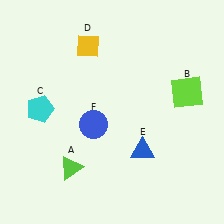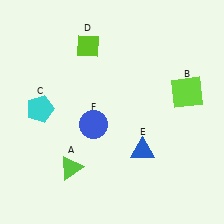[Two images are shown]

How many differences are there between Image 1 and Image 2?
There is 1 difference between the two images.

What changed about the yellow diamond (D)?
In Image 1, D is yellow. In Image 2, it changed to lime.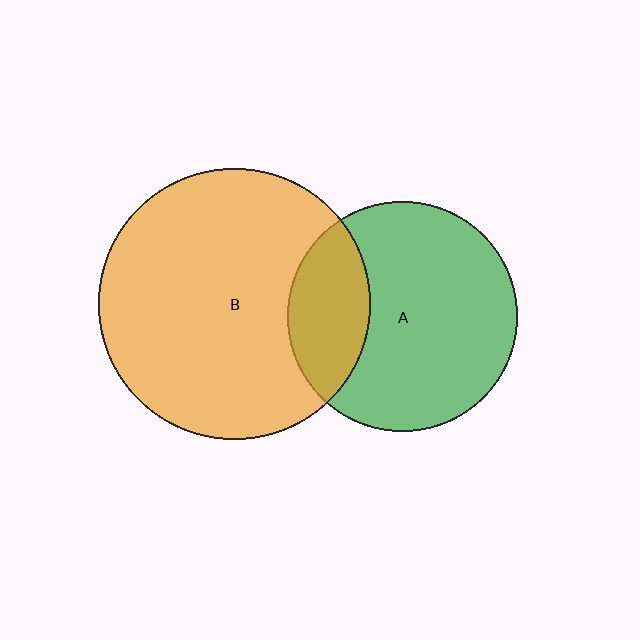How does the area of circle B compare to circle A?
Approximately 1.4 times.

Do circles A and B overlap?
Yes.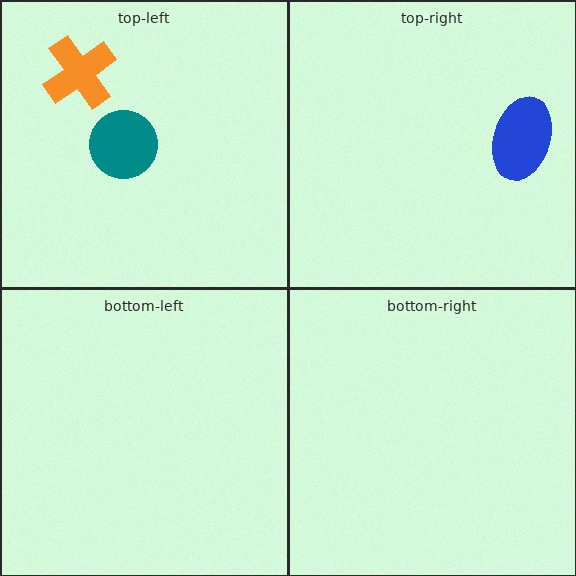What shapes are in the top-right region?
The blue ellipse.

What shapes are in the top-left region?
The orange cross, the teal circle.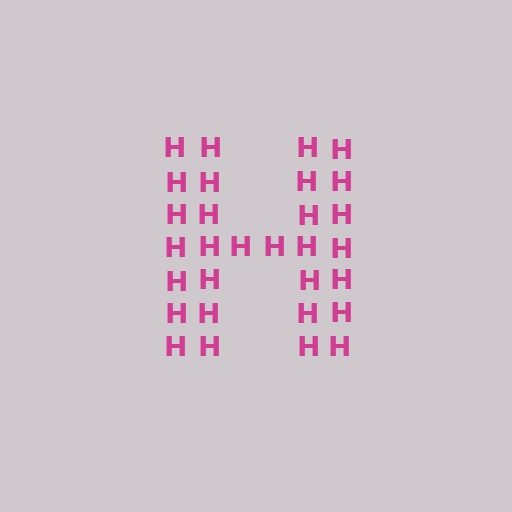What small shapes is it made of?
It is made of small letter H's.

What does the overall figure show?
The overall figure shows the letter H.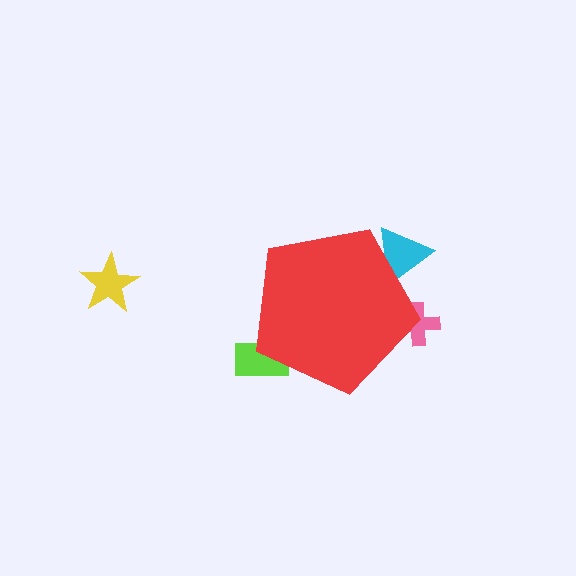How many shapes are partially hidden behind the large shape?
3 shapes are partially hidden.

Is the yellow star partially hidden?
No, the yellow star is fully visible.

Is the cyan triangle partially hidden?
Yes, the cyan triangle is partially hidden behind the red pentagon.